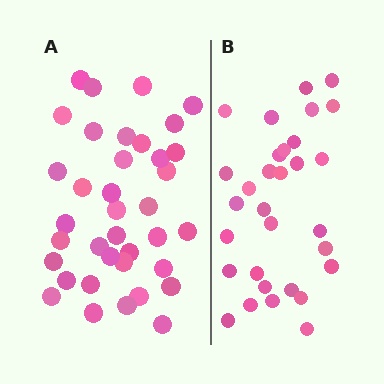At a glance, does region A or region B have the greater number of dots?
Region A (the left region) has more dots.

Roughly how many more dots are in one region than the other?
Region A has about 6 more dots than region B.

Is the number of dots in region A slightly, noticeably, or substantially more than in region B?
Region A has only slightly more — the two regions are fairly close. The ratio is roughly 1.2 to 1.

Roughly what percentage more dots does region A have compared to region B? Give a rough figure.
About 20% more.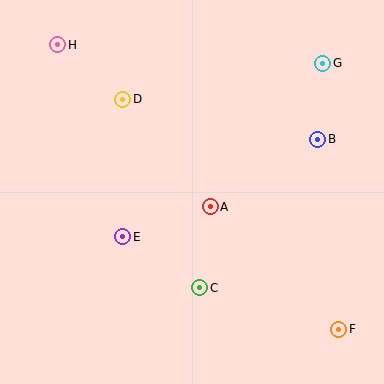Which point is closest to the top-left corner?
Point H is closest to the top-left corner.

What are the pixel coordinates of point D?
Point D is at (123, 99).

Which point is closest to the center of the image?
Point A at (210, 207) is closest to the center.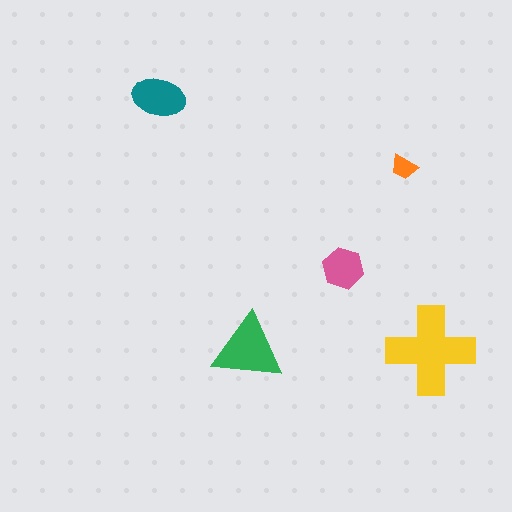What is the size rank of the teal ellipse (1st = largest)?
3rd.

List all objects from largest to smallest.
The yellow cross, the green triangle, the teal ellipse, the pink hexagon, the orange trapezoid.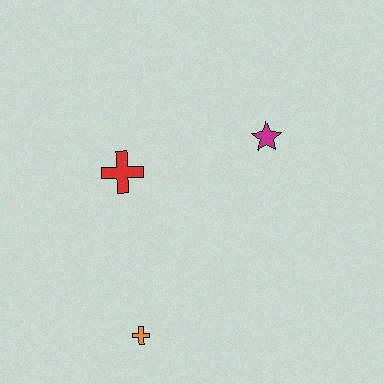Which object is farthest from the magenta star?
The orange cross is farthest from the magenta star.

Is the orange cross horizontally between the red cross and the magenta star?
Yes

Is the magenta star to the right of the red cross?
Yes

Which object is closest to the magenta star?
The red cross is closest to the magenta star.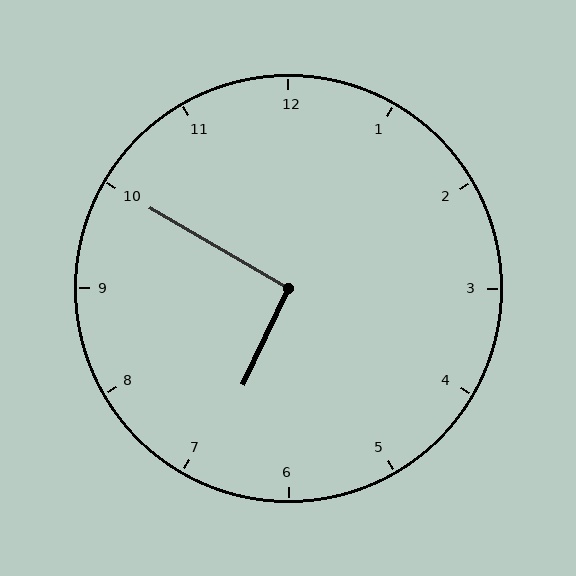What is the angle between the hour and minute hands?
Approximately 95 degrees.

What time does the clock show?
6:50.